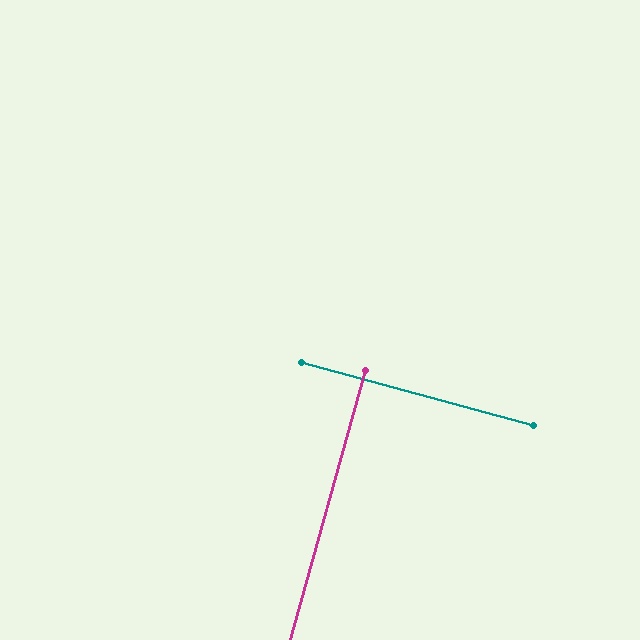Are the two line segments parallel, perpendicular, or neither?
Perpendicular — they meet at approximately 90°.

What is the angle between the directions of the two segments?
Approximately 90 degrees.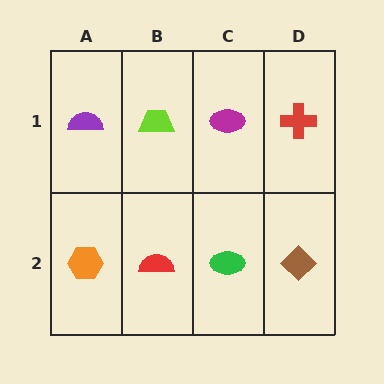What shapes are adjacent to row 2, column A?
A purple semicircle (row 1, column A), a red semicircle (row 2, column B).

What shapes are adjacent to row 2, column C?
A magenta ellipse (row 1, column C), a red semicircle (row 2, column B), a brown diamond (row 2, column D).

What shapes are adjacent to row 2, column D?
A red cross (row 1, column D), a green ellipse (row 2, column C).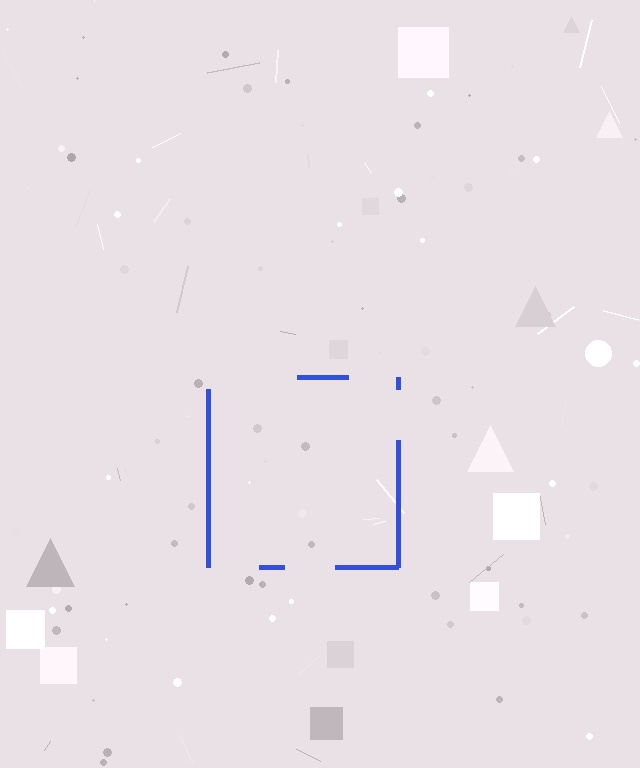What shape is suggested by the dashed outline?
The dashed outline suggests a square.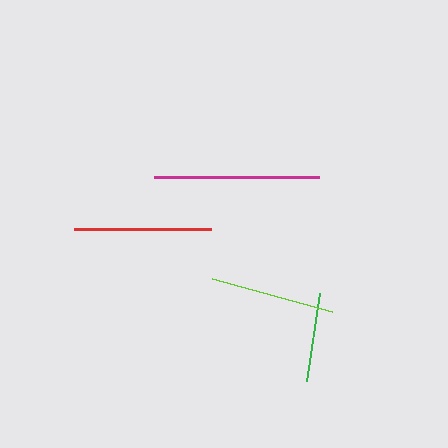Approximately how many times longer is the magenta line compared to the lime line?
The magenta line is approximately 1.3 times the length of the lime line.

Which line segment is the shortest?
The green line is the shortest at approximately 89 pixels.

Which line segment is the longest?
The magenta line is the longest at approximately 165 pixels.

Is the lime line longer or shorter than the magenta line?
The magenta line is longer than the lime line.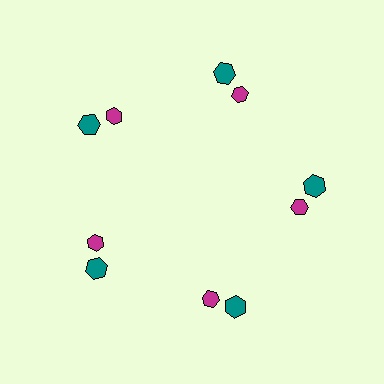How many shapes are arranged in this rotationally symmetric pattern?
There are 10 shapes, arranged in 5 groups of 2.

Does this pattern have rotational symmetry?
Yes, this pattern has 5-fold rotational symmetry. It looks the same after rotating 72 degrees around the center.